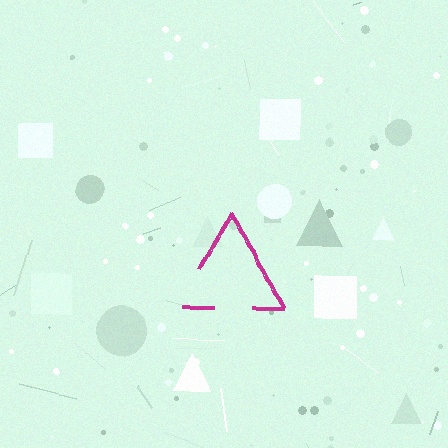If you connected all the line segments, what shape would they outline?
They would outline a triangle.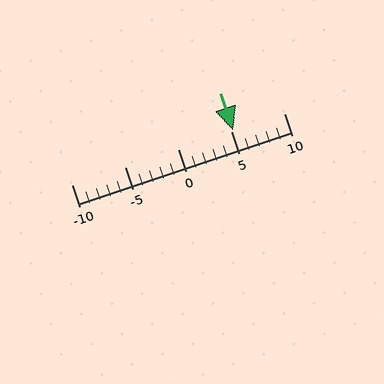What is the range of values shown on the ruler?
The ruler shows values from -10 to 10.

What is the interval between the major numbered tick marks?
The major tick marks are spaced 5 units apart.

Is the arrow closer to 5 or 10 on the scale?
The arrow is closer to 5.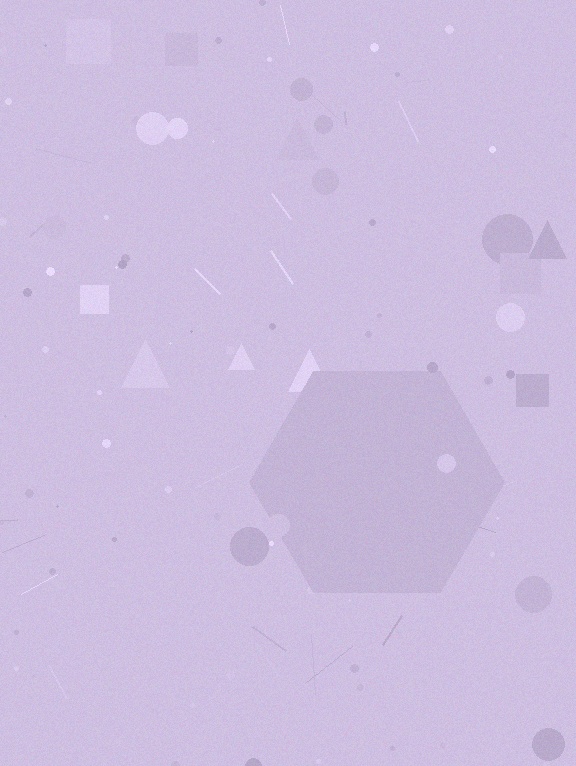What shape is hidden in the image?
A hexagon is hidden in the image.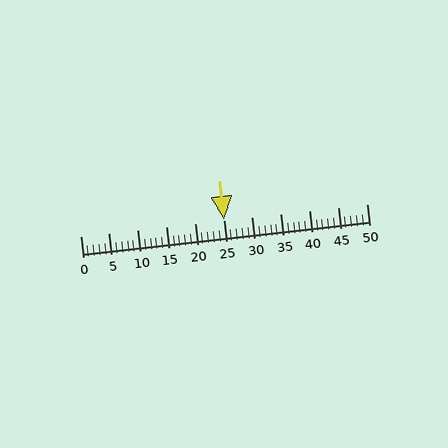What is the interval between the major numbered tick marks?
The major tick marks are spaced 5 units apart.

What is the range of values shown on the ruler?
The ruler shows values from 0 to 50.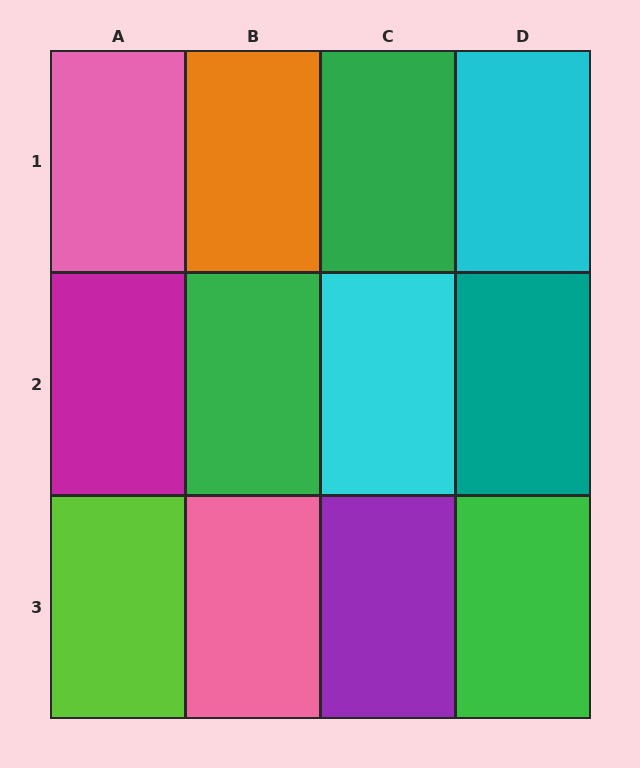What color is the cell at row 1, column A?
Pink.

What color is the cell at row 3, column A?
Lime.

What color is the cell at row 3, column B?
Pink.